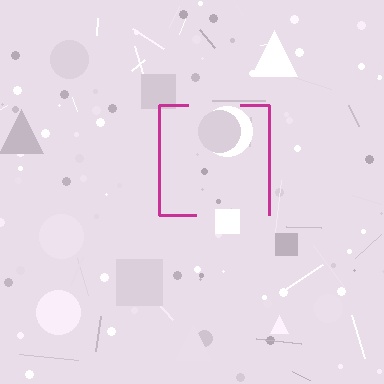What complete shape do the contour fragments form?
The contour fragments form a square.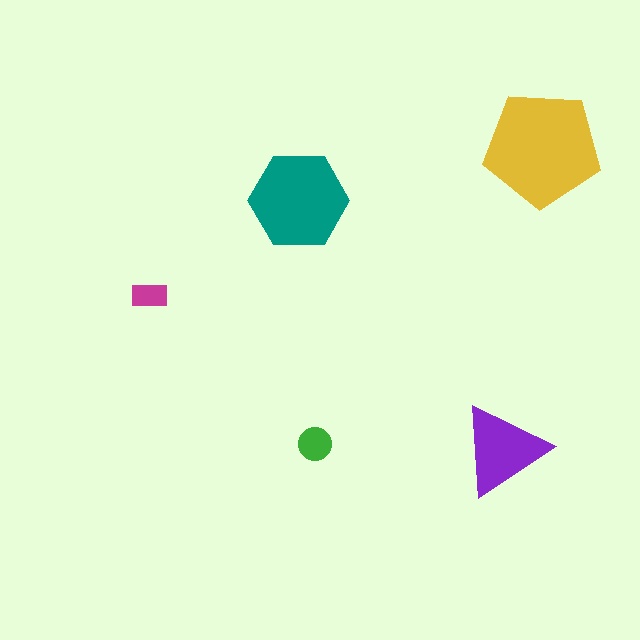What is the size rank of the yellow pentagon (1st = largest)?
1st.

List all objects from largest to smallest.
The yellow pentagon, the teal hexagon, the purple triangle, the green circle, the magenta rectangle.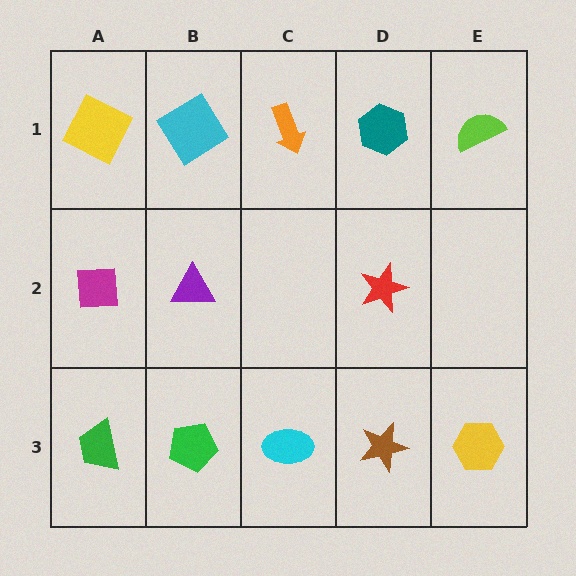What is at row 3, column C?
A cyan ellipse.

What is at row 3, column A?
A green trapezoid.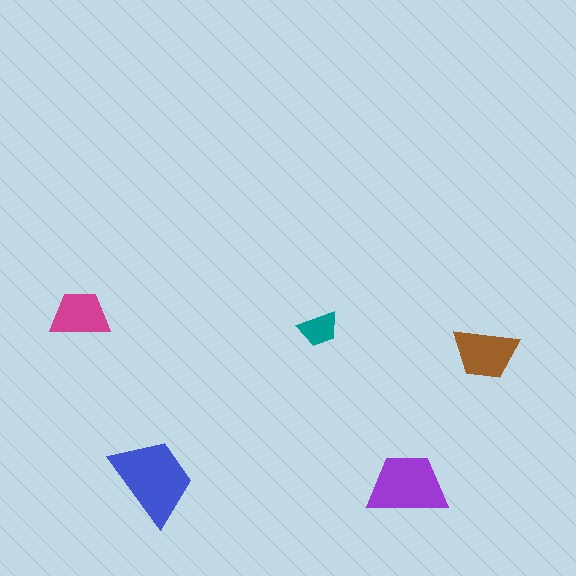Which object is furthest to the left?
The magenta trapezoid is leftmost.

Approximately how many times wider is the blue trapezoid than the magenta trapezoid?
About 1.5 times wider.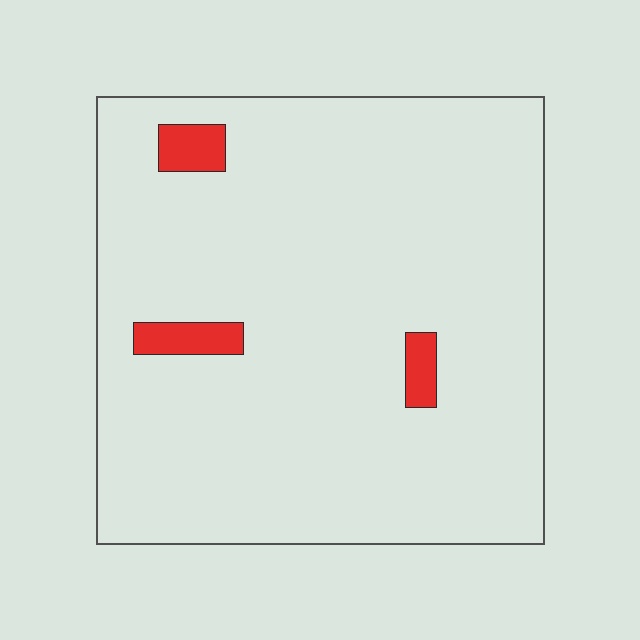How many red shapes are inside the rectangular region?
3.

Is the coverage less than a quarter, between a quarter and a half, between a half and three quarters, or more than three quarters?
Less than a quarter.